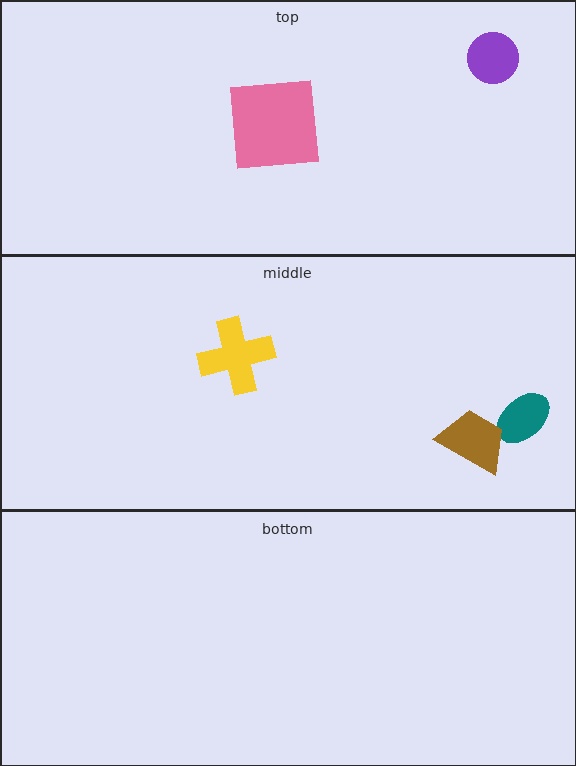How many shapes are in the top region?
2.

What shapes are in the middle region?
The teal ellipse, the brown trapezoid, the yellow cross.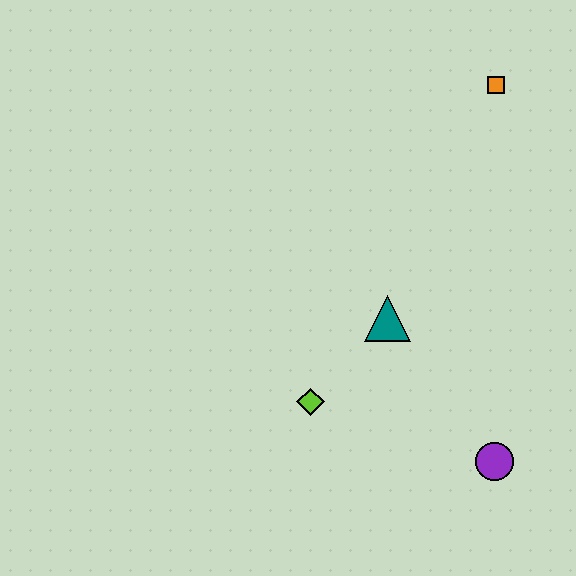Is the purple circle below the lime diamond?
Yes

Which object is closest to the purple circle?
The teal triangle is closest to the purple circle.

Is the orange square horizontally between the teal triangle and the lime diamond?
No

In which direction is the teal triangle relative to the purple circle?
The teal triangle is above the purple circle.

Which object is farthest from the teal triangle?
The orange square is farthest from the teal triangle.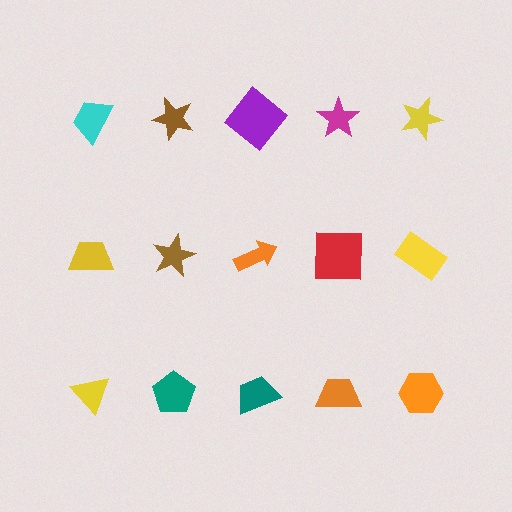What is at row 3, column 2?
A teal pentagon.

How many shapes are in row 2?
5 shapes.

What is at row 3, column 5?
An orange hexagon.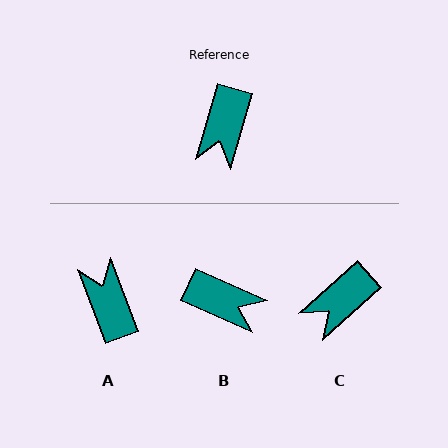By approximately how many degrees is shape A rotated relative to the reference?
Approximately 144 degrees clockwise.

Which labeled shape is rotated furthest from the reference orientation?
A, about 144 degrees away.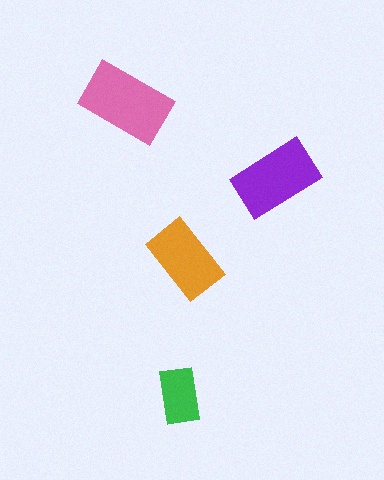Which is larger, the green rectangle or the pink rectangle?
The pink one.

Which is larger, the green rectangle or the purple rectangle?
The purple one.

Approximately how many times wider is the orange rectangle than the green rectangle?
About 1.5 times wider.